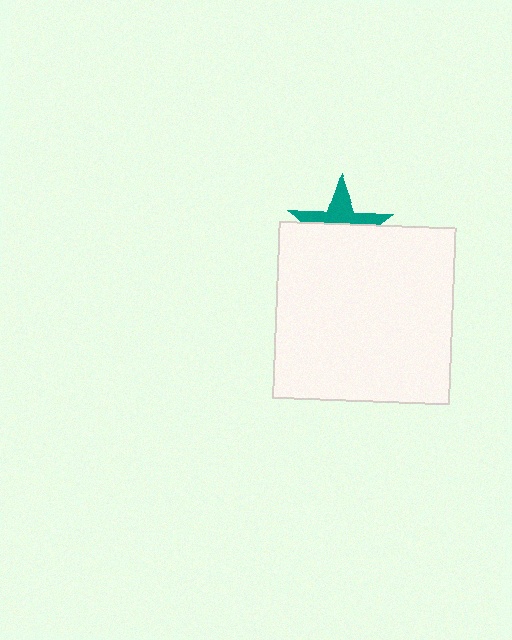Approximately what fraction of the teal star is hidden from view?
Roughly 60% of the teal star is hidden behind the white square.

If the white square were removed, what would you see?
You would see the complete teal star.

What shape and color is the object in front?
The object in front is a white square.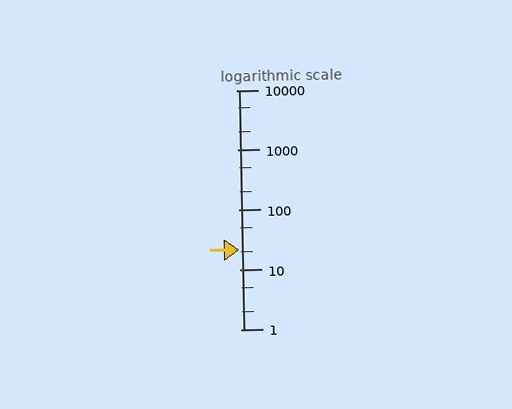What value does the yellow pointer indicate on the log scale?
The pointer indicates approximately 21.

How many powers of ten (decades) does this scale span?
The scale spans 4 decades, from 1 to 10000.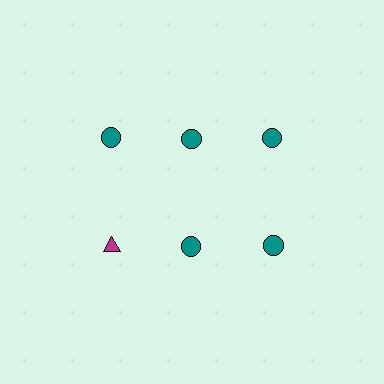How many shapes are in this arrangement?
There are 6 shapes arranged in a grid pattern.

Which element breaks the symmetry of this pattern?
The magenta triangle in the second row, leftmost column breaks the symmetry. All other shapes are teal circles.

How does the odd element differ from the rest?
It differs in both color (magenta instead of teal) and shape (triangle instead of circle).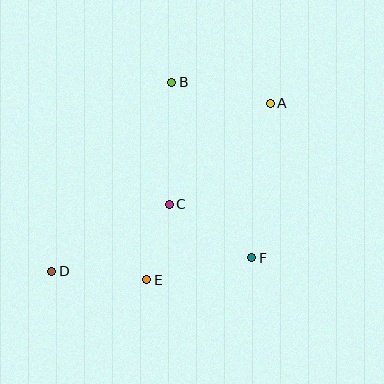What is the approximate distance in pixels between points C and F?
The distance between C and F is approximately 98 pixels.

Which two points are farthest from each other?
Points A and D are farthest from each other.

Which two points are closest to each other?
Points C and E are closest to each other.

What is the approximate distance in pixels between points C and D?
The distance between C and D is approximately 136 pixels.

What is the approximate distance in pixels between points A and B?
The distance between A and B is approximately 101 pixels.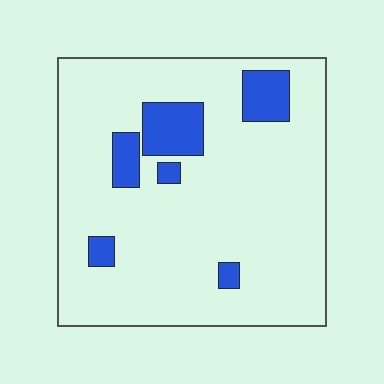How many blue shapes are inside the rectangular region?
6.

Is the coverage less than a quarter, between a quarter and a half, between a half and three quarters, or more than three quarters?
Less than a quarter.